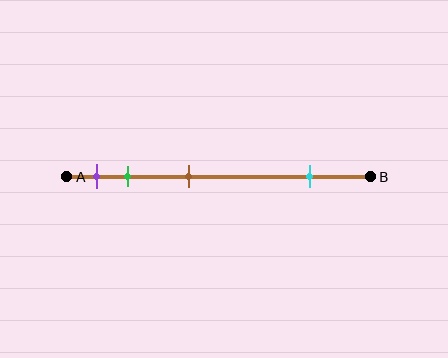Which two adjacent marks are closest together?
The purple and green marks are the closest adjacent pair.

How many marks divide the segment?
There are 4 marks dividing the segment.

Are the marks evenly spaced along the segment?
No, the marks are not evenly spaced.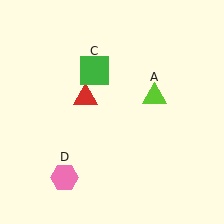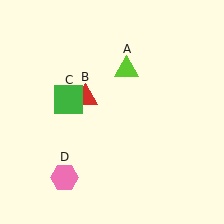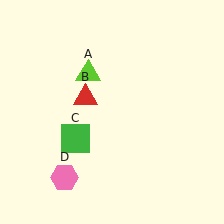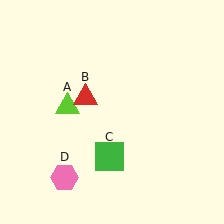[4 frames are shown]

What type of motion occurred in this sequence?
The lime triangle (object A), green square (object C) rotated counterclockwise around the center of the scene.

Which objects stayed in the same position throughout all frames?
Red triangle (object B) and pink hexagon (object D) remained stationary.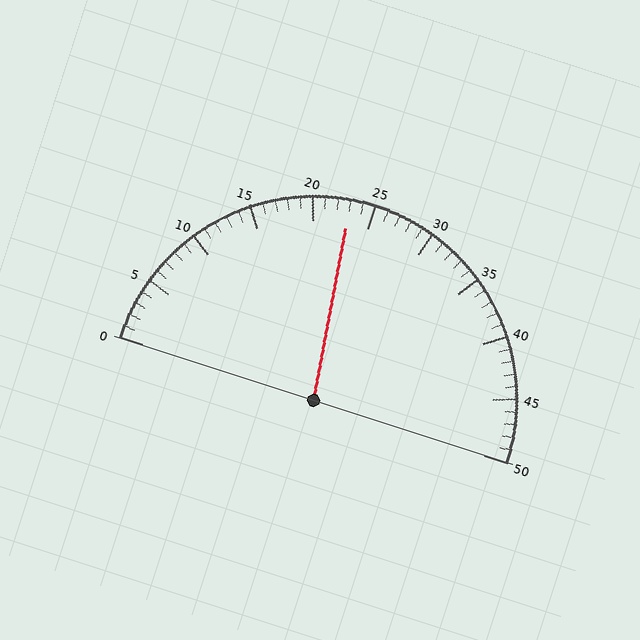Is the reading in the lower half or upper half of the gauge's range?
The reading is in the lower half of the range (0 to 50).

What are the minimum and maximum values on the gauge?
The gauge ranges from 0 to 50.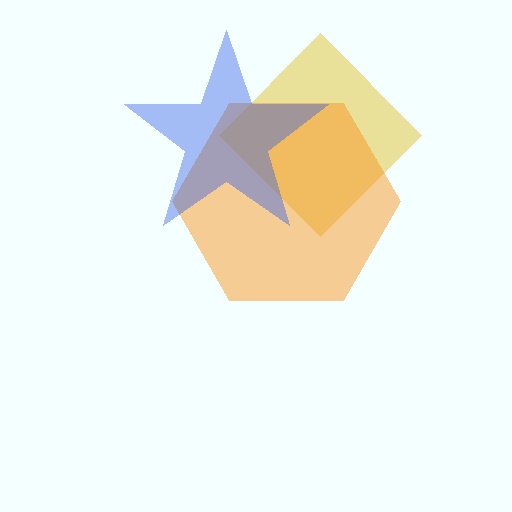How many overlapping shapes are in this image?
There are 3 overlapping shapes in the image.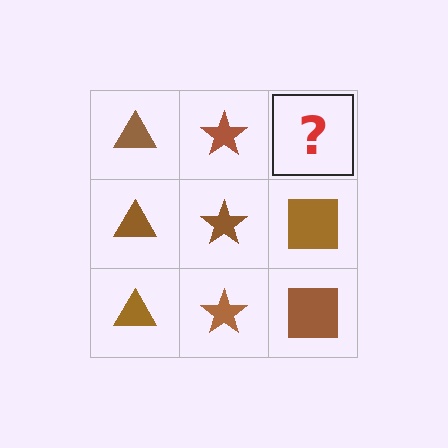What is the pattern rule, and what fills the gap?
The rule is that each column has a consistent shape. The gap should be filled with a brown square.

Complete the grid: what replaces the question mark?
The question mark should be replaced with a brown square.